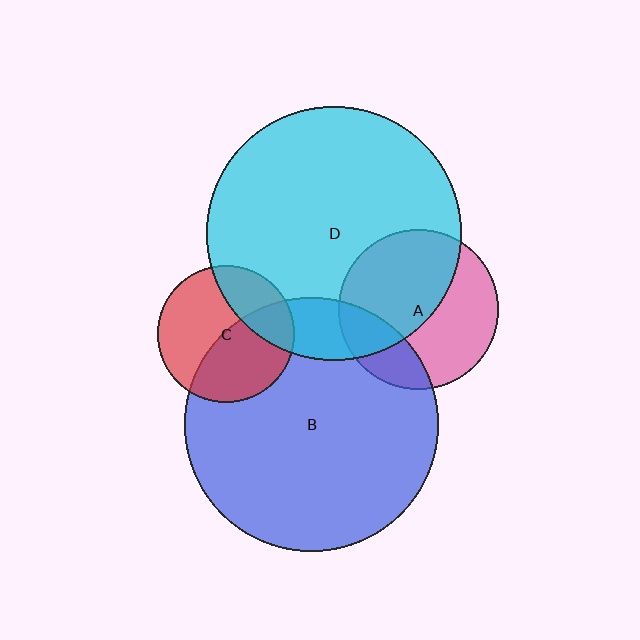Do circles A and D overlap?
Yes.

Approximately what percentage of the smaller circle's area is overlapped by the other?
Approximately 55%.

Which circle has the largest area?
Circle B (blue).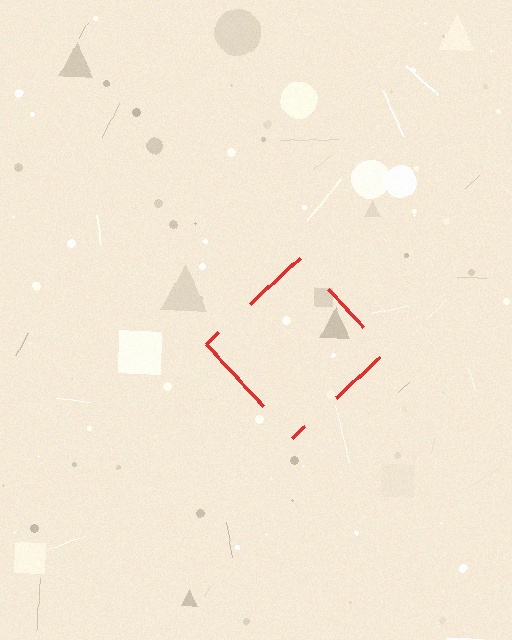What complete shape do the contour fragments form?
The contour fragments form a diamond.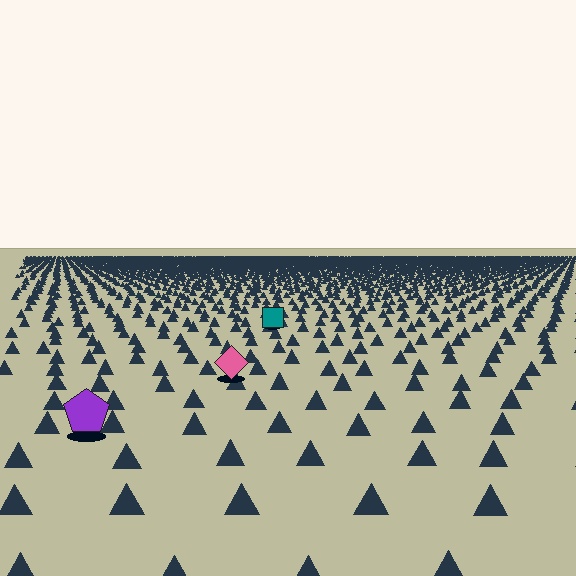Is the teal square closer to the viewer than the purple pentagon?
No. The purple pentagon is closer — you can tell from the texture gradient: the ground texture is coarser near it.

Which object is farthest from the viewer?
The teal square is farthest from the viewer. It appears smaller and the ground texture around it is denser.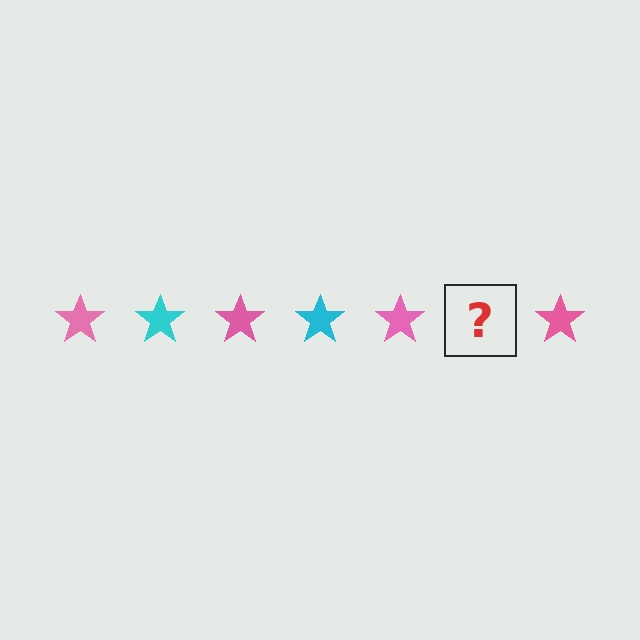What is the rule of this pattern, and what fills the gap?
The rule is that the pattern cycles through pink, cyan stars. The gap should be filled with a cyan star.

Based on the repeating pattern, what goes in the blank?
The blank should be a cyan star.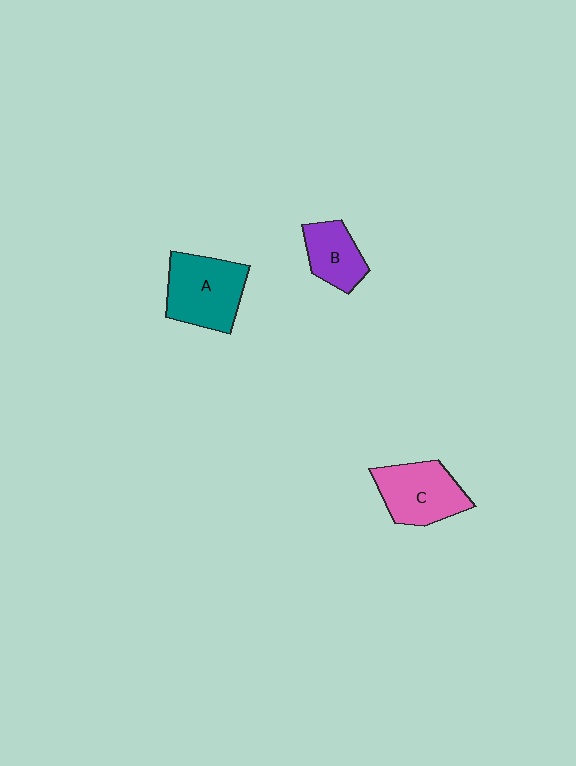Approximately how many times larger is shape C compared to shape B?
Approximately 1.5 times.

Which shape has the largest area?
Shape A (teal).